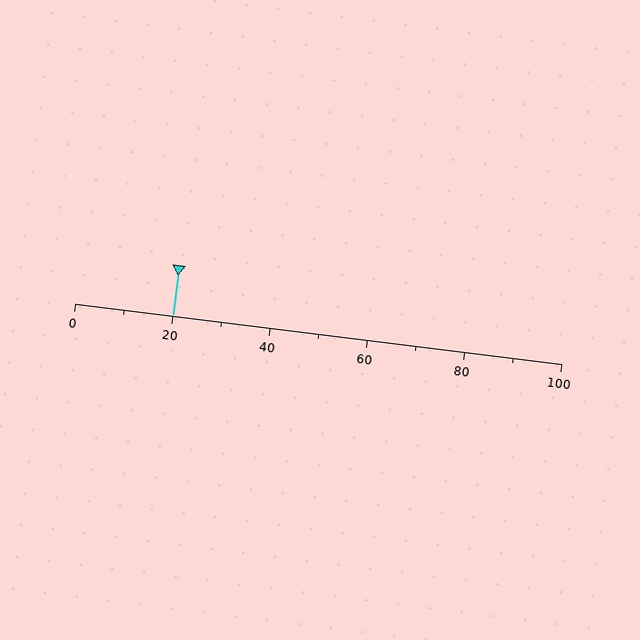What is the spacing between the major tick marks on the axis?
The major ticks are spaced 20 apart.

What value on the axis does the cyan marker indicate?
The marker indicates approximately 20.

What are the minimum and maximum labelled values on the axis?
The axis runs from 0 to 100.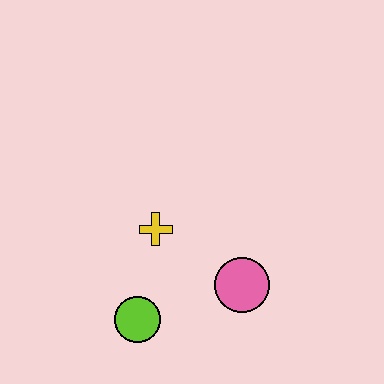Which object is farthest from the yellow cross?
The pink circle is farthest from the yellow cross.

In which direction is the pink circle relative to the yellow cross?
The pink circle is to the right of the yellow cross.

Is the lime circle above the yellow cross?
No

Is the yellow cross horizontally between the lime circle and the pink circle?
Yes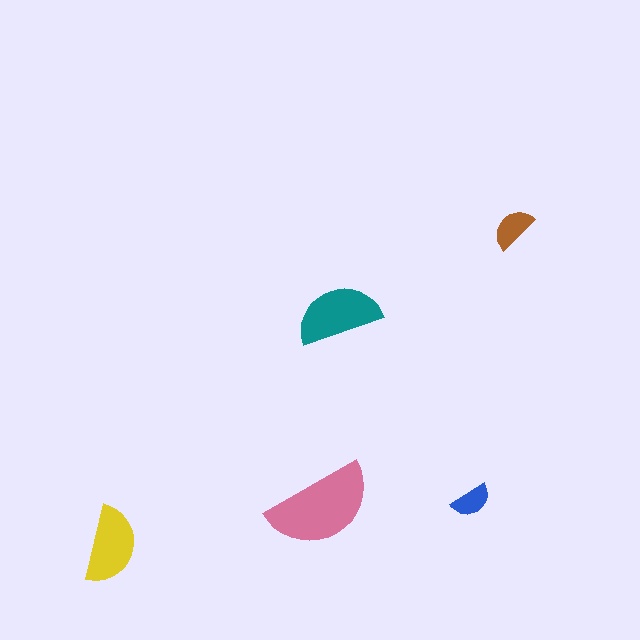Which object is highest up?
The brown semicircle is topmost.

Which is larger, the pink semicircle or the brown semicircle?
The pink one.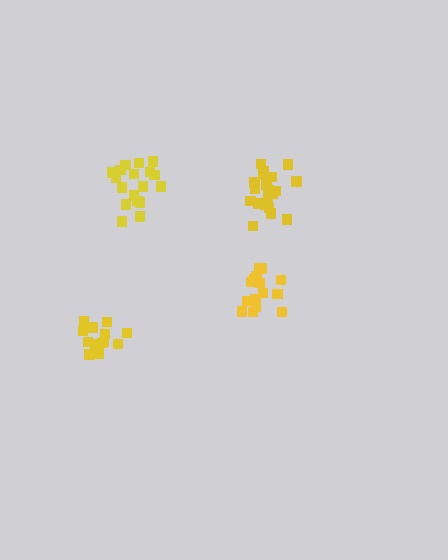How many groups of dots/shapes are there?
There are 4 groups.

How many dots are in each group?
Group 1: 20 dots, Group 2: 16 dots, Group 3: 18 dots, Group 4: 14 dots (68 total).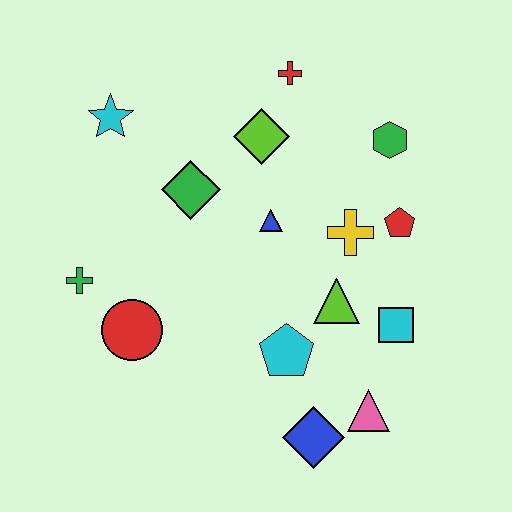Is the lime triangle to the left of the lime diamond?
No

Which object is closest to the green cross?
The red circle is closest to the green cross.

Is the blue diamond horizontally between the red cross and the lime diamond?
No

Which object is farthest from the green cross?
The green hexagon is farthest from the green cross.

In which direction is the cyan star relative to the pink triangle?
The cyan star is above the pink triangle.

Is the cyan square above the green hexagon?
No